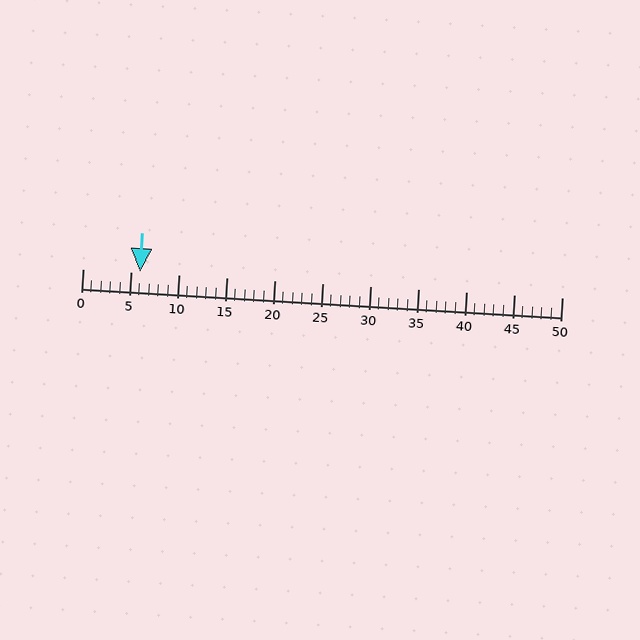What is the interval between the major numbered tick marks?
The major tick marks are spaced 5 units apart.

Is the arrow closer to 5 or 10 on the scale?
The arrow is closer to 5.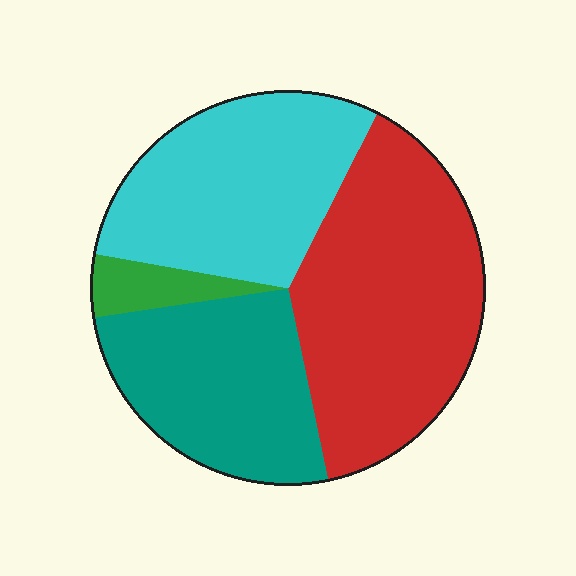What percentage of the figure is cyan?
Cyan takes up between a sixth and a third of the figure.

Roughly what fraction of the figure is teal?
Teal takes up about one quarter (1/4) of the figure.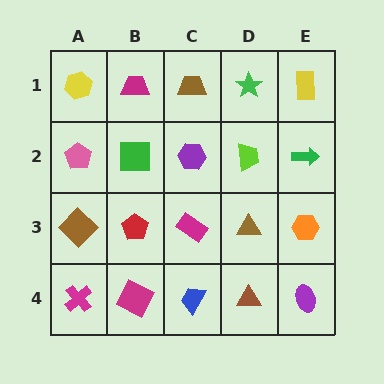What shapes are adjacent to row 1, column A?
A pink pentagon (row 2, column A), a magenta trapezoid (row 1, column B).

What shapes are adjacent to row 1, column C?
A purple hexagon (row 2, column C), a magenta trapezoid (row 1, column B), a green star (row 1, column D).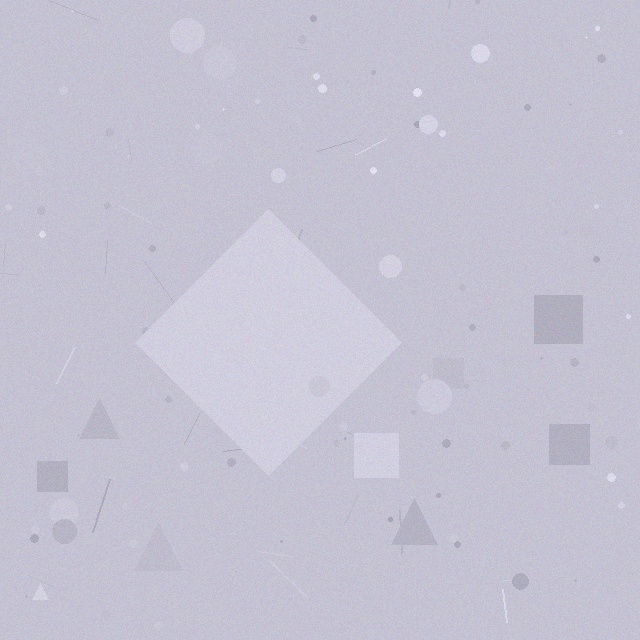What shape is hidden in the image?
A diamond is hidden in the image.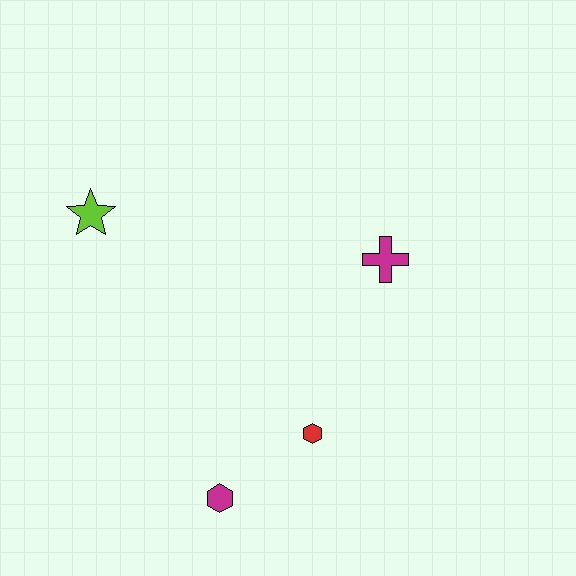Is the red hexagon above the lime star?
No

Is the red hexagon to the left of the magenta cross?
Yes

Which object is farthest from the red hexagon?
The lime star is farthest from the red hexagon.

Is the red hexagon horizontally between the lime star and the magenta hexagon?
No